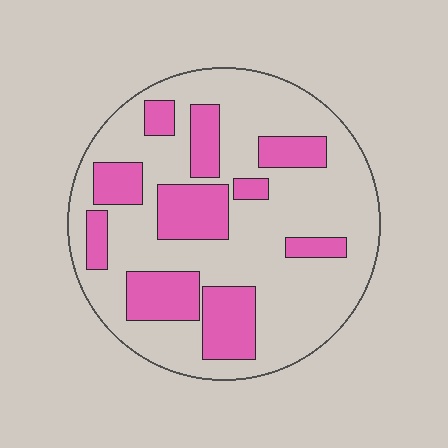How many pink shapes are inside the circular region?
10.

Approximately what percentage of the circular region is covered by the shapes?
Approximately 30%.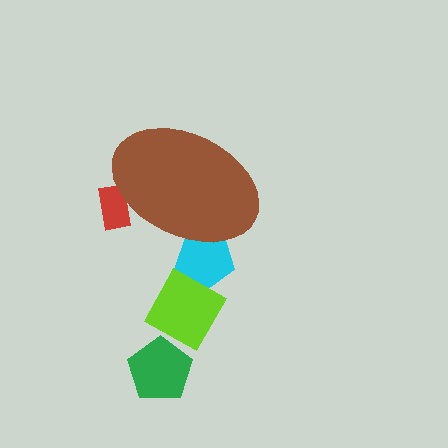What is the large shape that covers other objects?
A brown ellipse.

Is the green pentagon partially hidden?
No, the green pentagon is fully visible.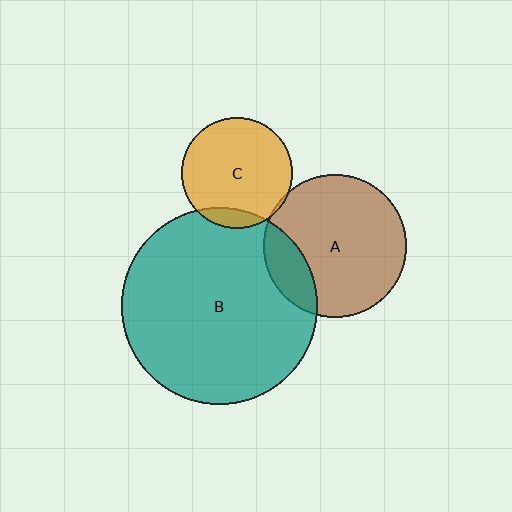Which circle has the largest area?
Circle B (teal).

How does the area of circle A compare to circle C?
Approximately 1.6 times.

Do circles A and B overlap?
Yes.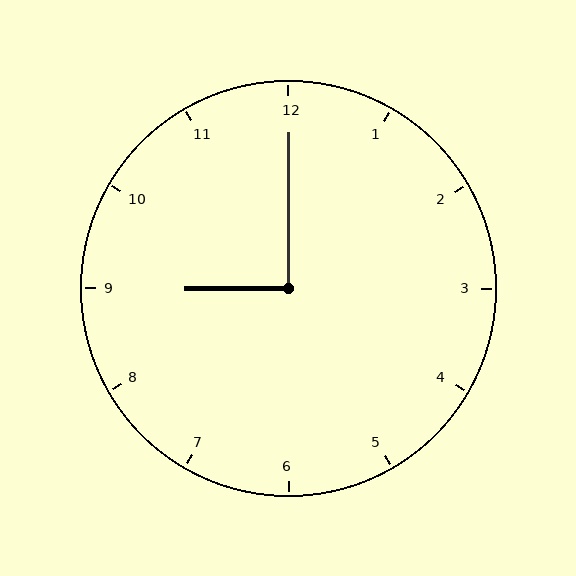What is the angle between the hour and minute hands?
Approximately 90 degrees.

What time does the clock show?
9:00.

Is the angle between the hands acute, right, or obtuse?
It is right.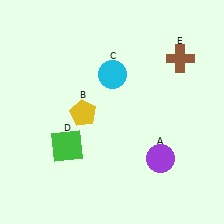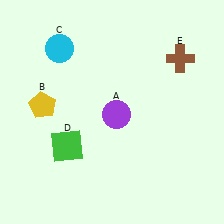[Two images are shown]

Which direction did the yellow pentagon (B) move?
The yellow pentagon (B) moved left.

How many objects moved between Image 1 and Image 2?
3 objects moved between the two images.